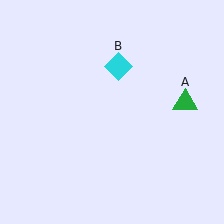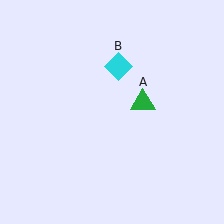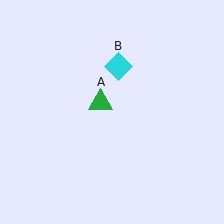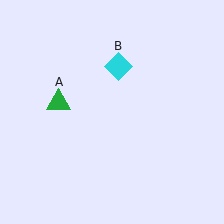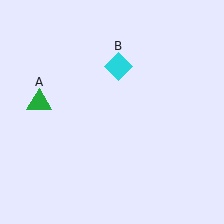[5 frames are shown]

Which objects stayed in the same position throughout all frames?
Cyan diamond (object B) remained stationary.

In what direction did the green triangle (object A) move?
The green triangle (object A) moved left.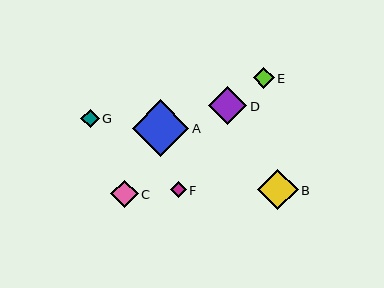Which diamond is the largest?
Diamond A is the largest with a size of approximately 56 pixels.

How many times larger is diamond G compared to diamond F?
Diamond G is approximately 1.2 times the size of diamond F.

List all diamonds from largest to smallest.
From largest to smallest: A, B, D, C, E, G, F.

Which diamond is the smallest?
Diamond F is the smallest with a size of approximately 16 pixels.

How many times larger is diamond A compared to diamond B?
Diamond A is approximately 1.4 times the size of diamond B.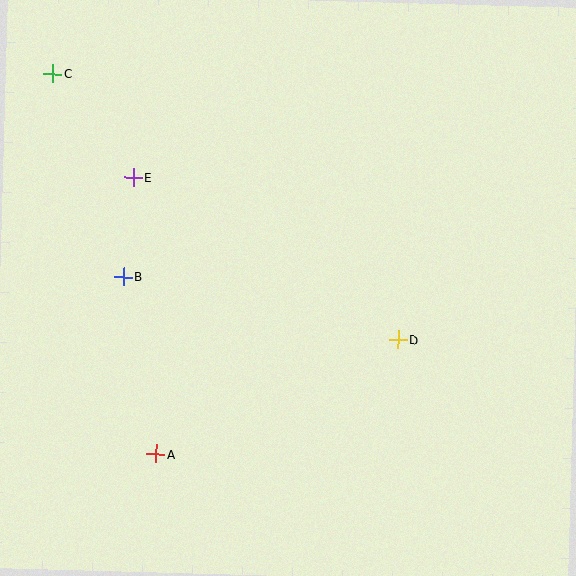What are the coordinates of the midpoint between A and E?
The midpoint between A and E is at (145, 316).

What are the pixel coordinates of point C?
Point C is at (52, 74).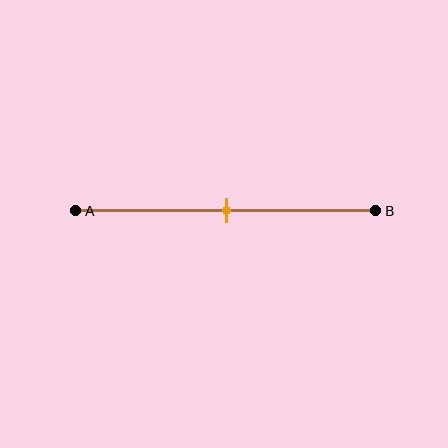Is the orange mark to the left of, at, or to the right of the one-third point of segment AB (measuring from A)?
The orange mark is to the right of the one-third point of segment AB.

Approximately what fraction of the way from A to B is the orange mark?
The orange mark is approximately 50% of the way from A to B.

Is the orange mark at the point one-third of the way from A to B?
No, the mark is at about 50% from A, not at the 33% one-third point.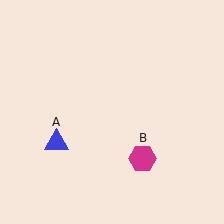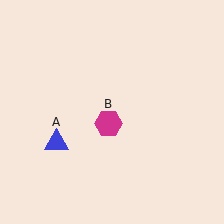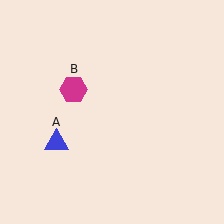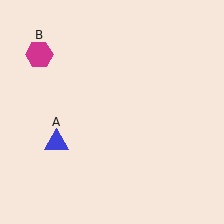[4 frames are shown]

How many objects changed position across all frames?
1 object changed position: magenta hexagon (object B).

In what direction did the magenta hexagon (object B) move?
The magenta hexagon (object B) moved up and to the left.